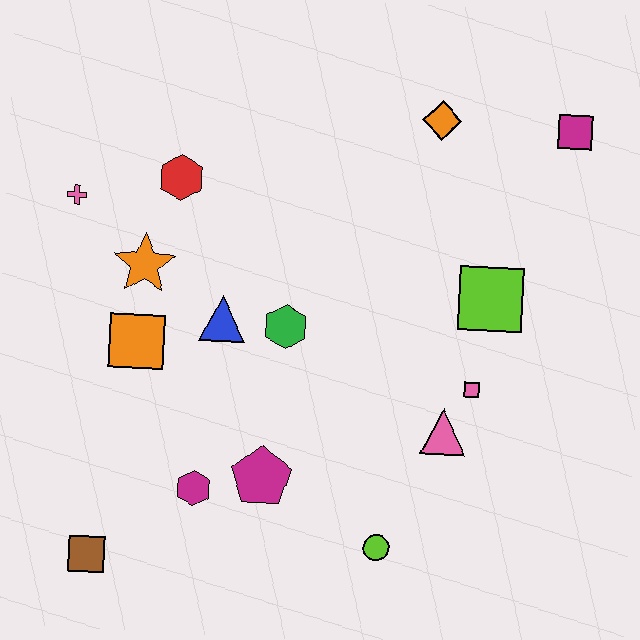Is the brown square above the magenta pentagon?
No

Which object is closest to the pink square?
The pink triangle is closest to the pink square.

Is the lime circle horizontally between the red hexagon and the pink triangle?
Yes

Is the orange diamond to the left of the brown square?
No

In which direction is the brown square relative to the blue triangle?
The brown square is below the blue triangle.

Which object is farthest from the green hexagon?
The magenta square is farthest from the green hexagon.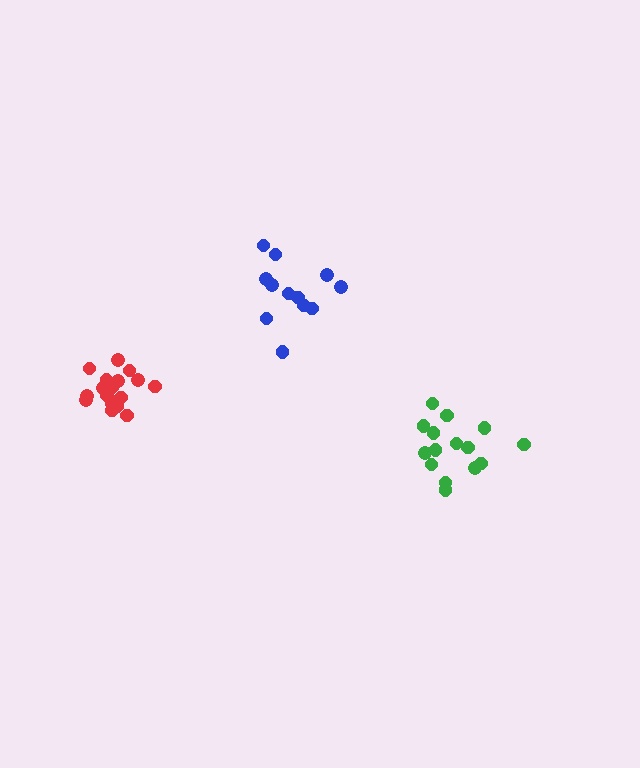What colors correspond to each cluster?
The clusters are colored: red, green, blue.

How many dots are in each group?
Group 1: 18 dots, Group 2: 15 dots, Group 3: 12 dots (45 total).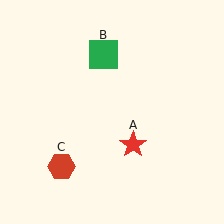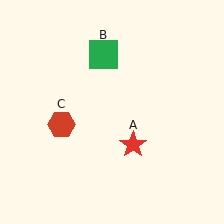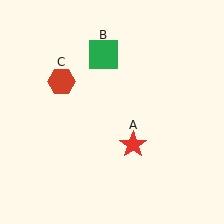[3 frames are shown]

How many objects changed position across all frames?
1 object changed position: red hexagon (object C).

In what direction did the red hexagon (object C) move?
The red hexagon (object C) moved up.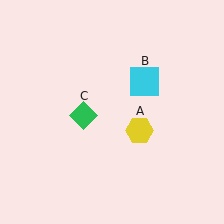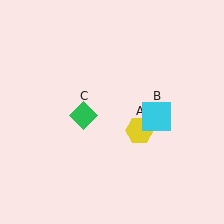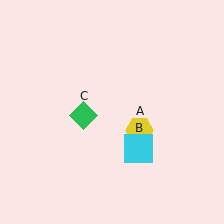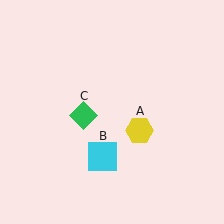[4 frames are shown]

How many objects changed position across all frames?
1 object changed position: cyan square (object B).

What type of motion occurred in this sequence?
The cyan square (object B) rotated clockwise around the center of the scene.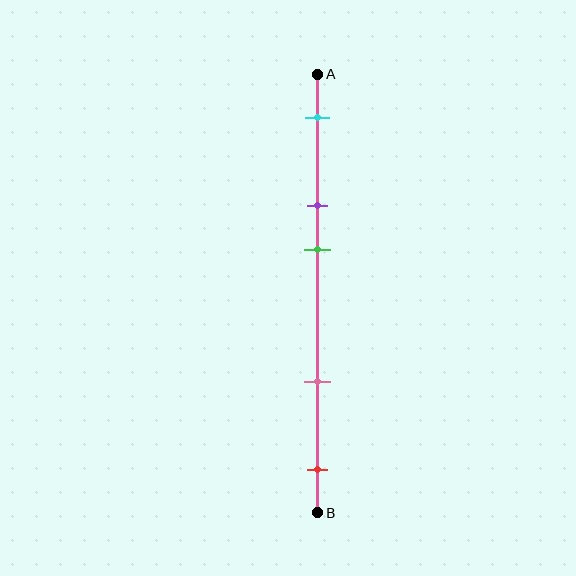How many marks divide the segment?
There are 5 marks dividing the segment.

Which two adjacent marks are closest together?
The purple and green marks are the closest adjacent pair.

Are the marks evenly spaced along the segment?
No, the marks are not evenly spaced.